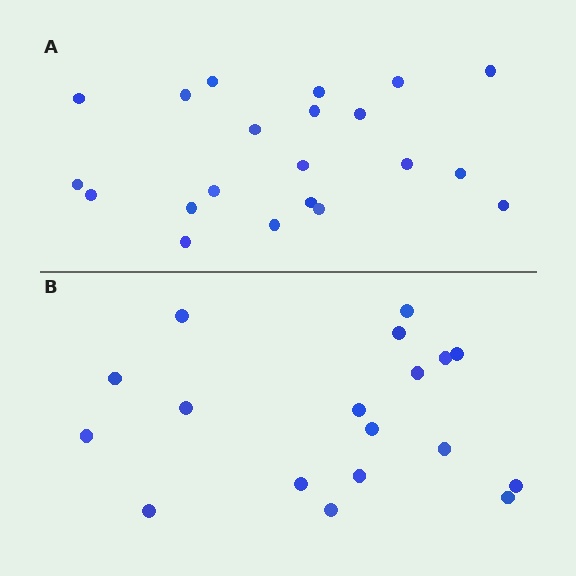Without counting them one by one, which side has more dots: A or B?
Region A (the top region) has more dots.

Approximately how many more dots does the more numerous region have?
Region A has just a few more — roughly 2 or 3 more dots than region B.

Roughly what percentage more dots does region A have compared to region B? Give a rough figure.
About 15% more.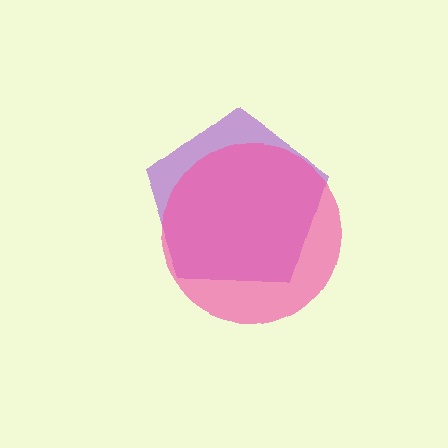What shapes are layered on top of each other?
The layered shapes are: a purple pentagon, a pink circle.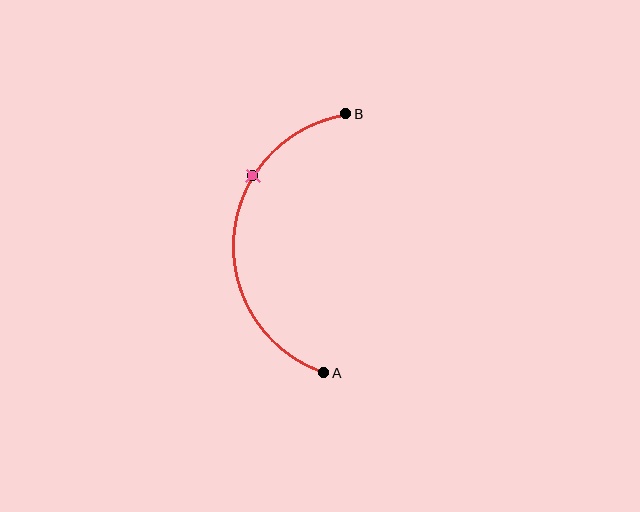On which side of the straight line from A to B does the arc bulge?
The arc bulges to the left of the straight line connecting A and B.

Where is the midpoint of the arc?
The arc midpoint is the point on the curve farthest from the straight line joining A and B. It sits to the left of that line.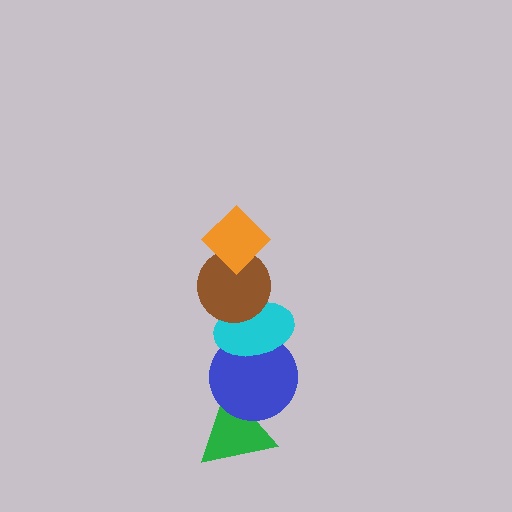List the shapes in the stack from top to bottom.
From top to bottom: the orange diamond, the brown circle, the cyan ellipse, the blue circle, the green triangle.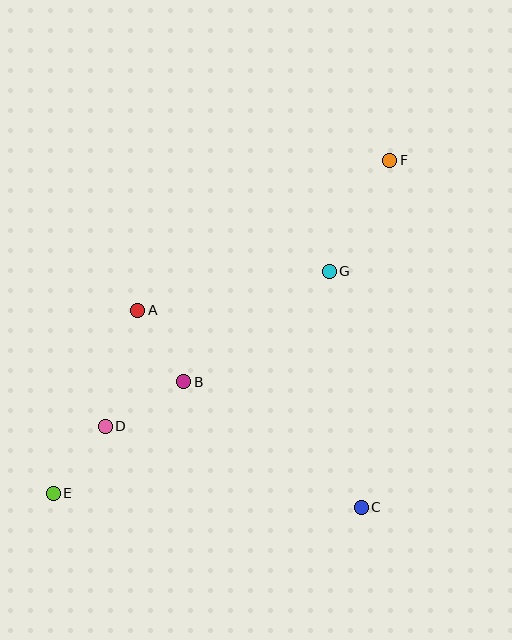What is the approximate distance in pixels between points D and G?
The distance between D and G is approximately 272 pixels.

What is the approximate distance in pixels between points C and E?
The distance between C and E is approximately 308 pixels.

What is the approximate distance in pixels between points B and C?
The distance between B and C is approximately 217 pixels.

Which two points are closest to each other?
Points D and E are closest to each other.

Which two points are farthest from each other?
Points E and F are farthest from each other.